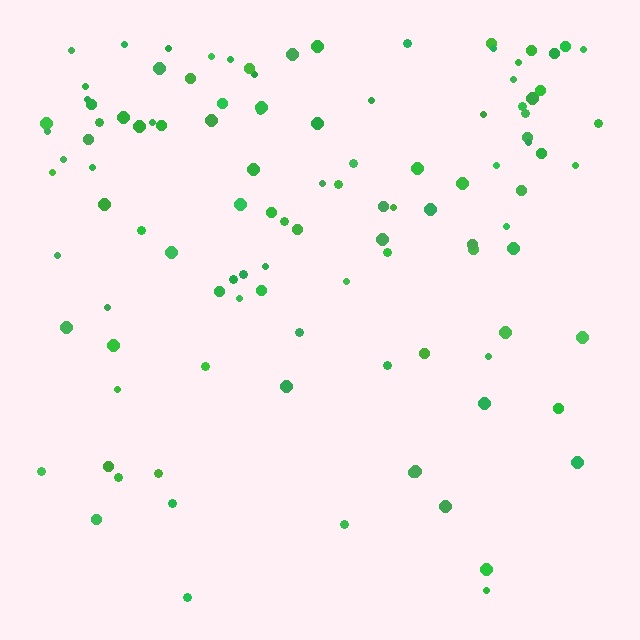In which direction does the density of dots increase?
From bottom to top, with the top side densest.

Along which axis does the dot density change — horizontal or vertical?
Vertical.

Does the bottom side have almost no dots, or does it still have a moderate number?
Still a moderate number, just noticeably fewer than the top.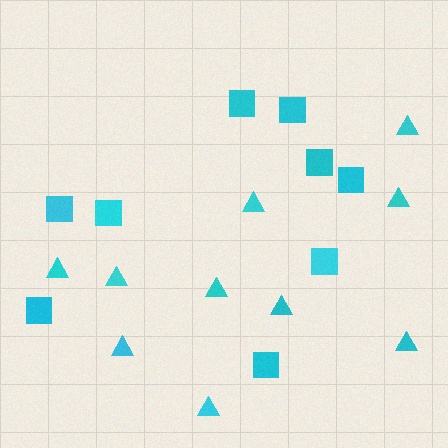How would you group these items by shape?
There are 2 groups: one group of triangles (10) and one group of squares (9).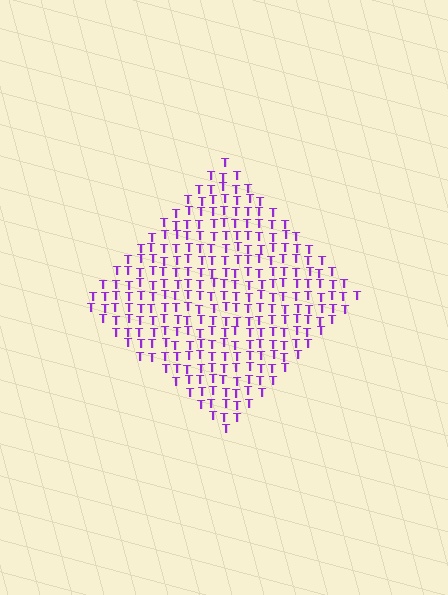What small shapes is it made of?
It is made of small letter T's.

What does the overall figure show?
The overall figure shows a diamond.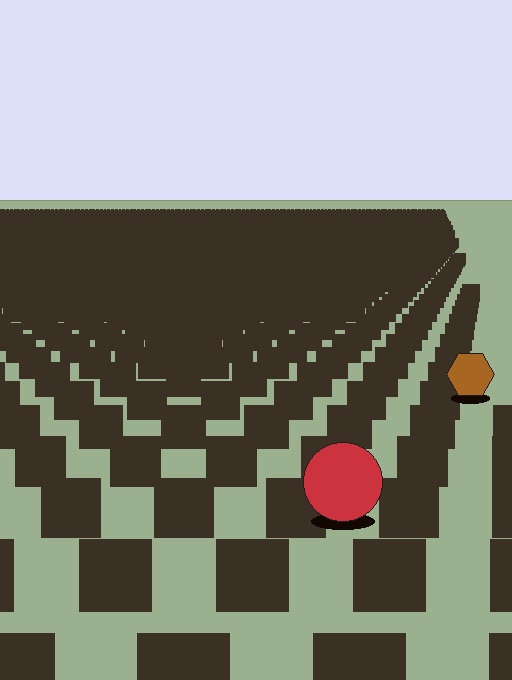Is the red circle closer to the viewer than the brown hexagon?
Yes. The red circle is closer — you can tell from the texture gradient: the ground texture is coarser near it.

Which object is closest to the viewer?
The red circle is closest. The texture marks near it are larger and more spread out.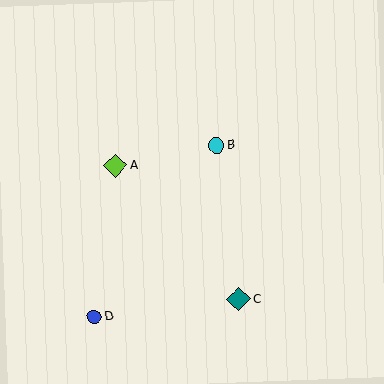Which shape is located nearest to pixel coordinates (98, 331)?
The blue circle (labeled D) at (94, 317) is nearest to that location.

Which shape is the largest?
The teal diamond (labeled C) is the largest.